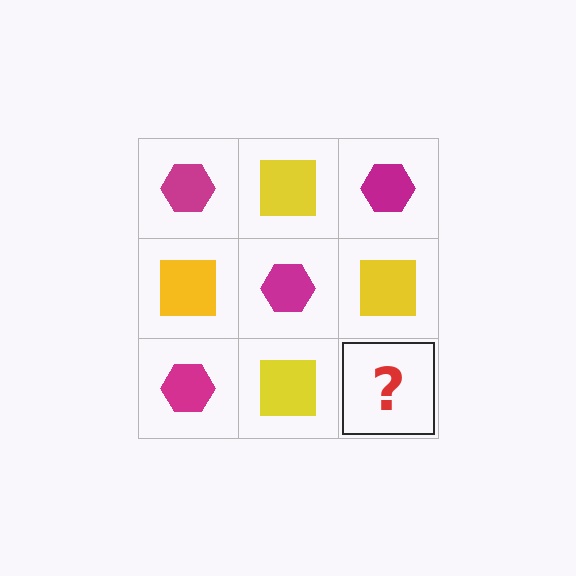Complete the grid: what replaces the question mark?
The question mark should be replaced with a magenta hexagon.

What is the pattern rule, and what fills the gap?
The rule is that it alternates magenta hexagon and yellow square in a checkerboard pattern. The gap should be filled with a magenta hexagon.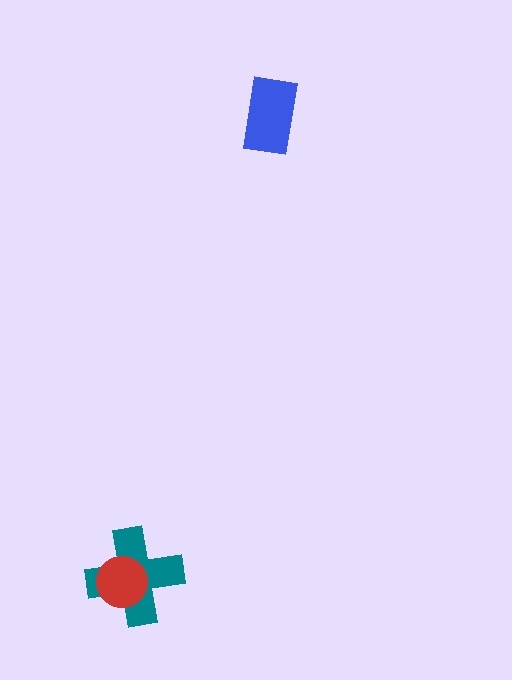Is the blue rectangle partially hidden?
No, no other shape covers it.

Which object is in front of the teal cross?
The red circle is in front of the teal cross.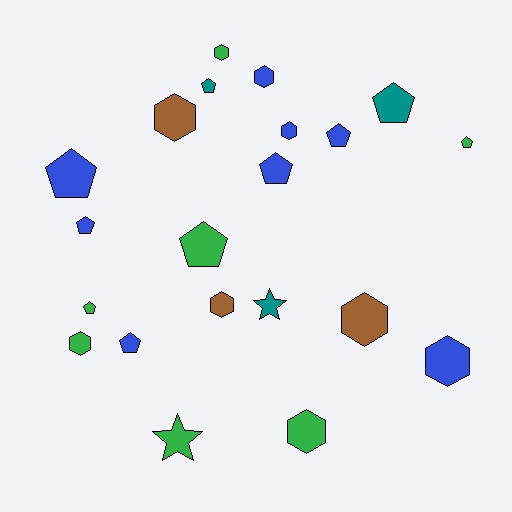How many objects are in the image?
There are 21 objects.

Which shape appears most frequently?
Pentagon, with 10 objects.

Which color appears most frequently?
Blue, with 8 objects.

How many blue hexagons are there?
There are 3 blue hexagons.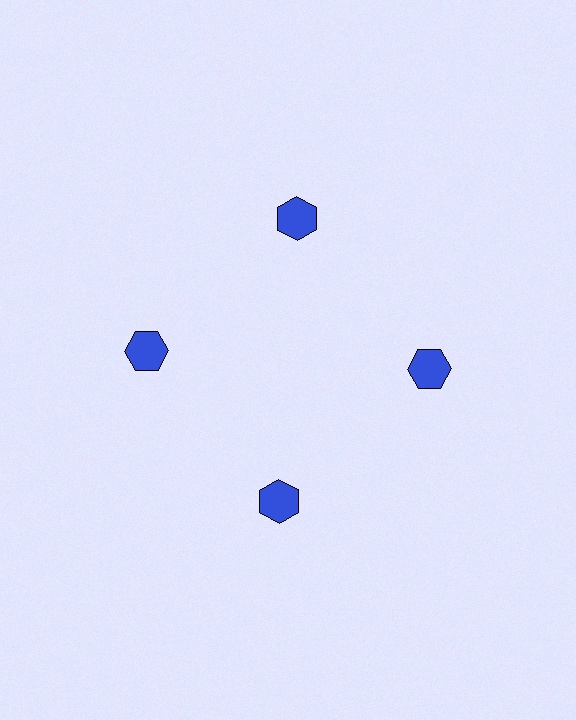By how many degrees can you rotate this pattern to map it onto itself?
The pattern maps onto itself every 90 degrees of rotation.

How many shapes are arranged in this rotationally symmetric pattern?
There are 4 shapes, arranged in 4 groups of 1.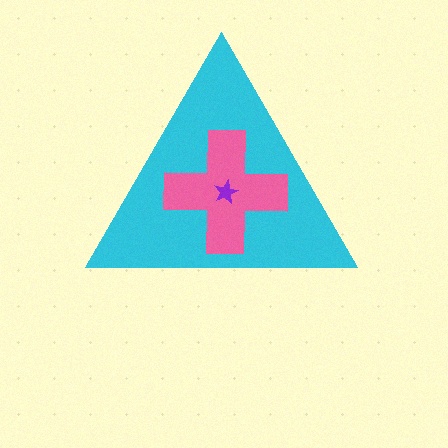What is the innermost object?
The purple star.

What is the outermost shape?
The cyan triangle.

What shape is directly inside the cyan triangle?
The pink cross.